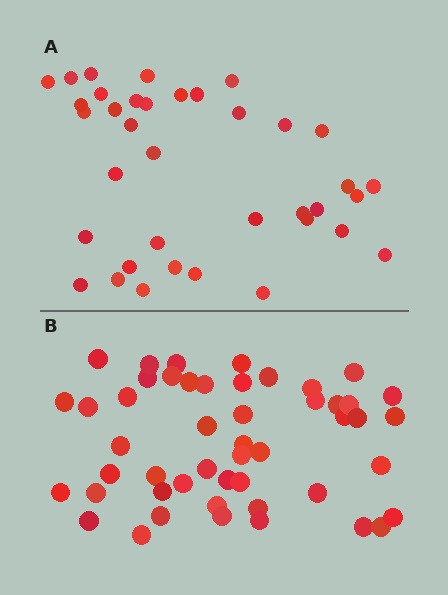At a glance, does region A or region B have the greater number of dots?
Region B (the bottom region) has more dots.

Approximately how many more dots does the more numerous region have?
Region B has roughly 12 or so more dots than region A.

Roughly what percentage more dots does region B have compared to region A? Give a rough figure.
About 30% more.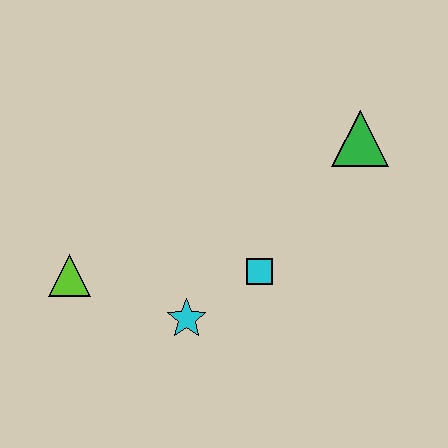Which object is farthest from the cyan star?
The green triangle is farthest from the cyan star.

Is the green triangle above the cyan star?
Yes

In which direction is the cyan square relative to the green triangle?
The cyan square is below the green triangle.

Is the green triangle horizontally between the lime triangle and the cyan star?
No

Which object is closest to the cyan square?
The cyan star is closest to the cyan square.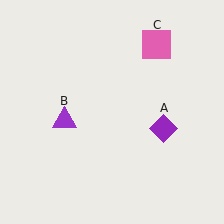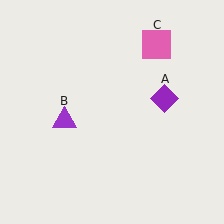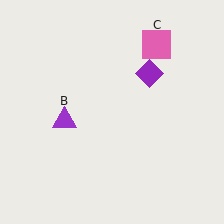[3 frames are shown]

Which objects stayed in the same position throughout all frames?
Purple triangle (object B) and pink square (object C) remained stationary.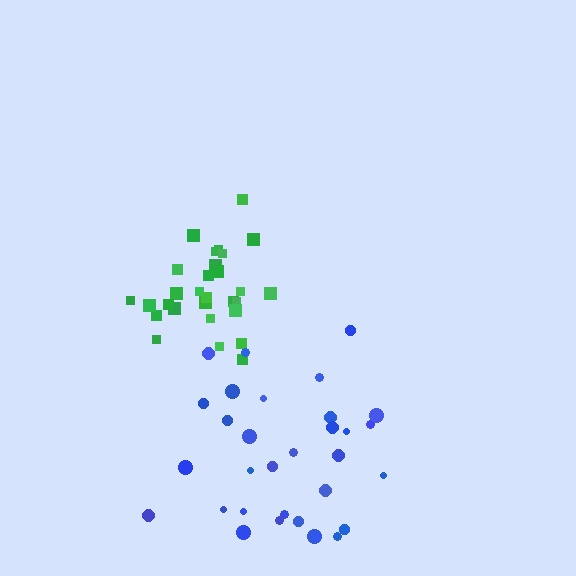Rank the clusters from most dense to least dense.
green, blue.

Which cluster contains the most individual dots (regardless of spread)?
Blue (32).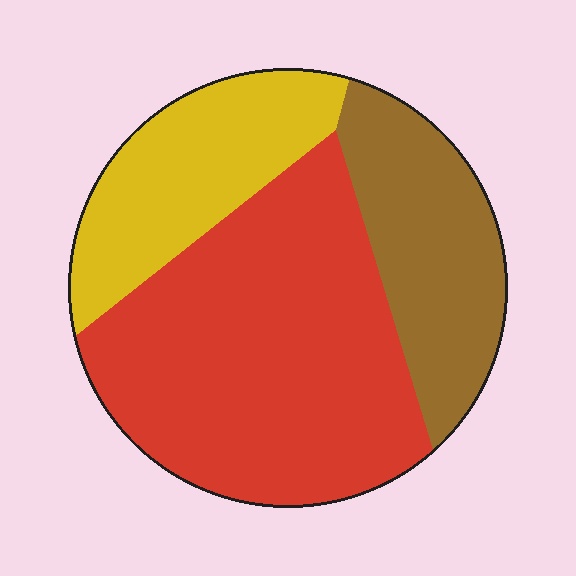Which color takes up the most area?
Red, at roughly 55%.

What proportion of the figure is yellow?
Yellow takes up between a sixth and a third of the figure.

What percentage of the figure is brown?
Brown covers 24% of the figure.